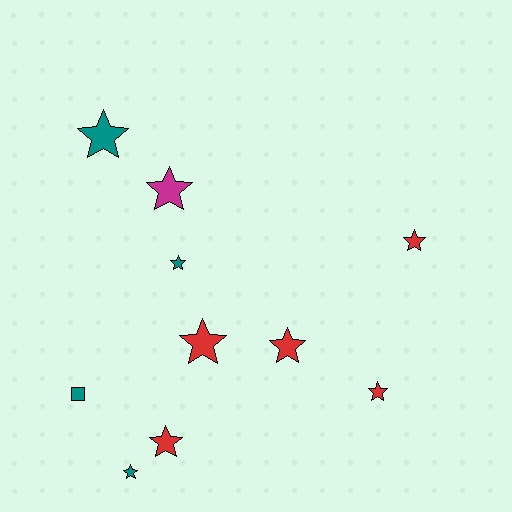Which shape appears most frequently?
Star, with 9 objects.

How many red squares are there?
There are no red squares.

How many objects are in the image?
There are 10 objects.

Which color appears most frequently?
Red, with 5 objects.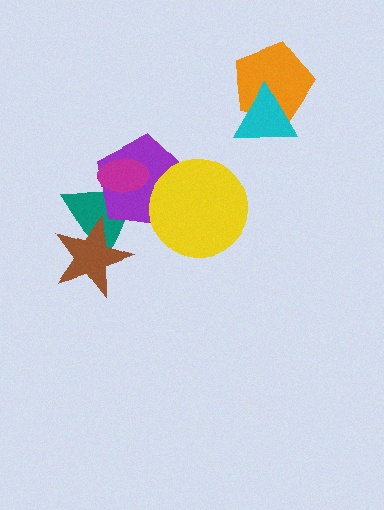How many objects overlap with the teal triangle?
3 objects overlap with the teal triangle.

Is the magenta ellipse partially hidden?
No, no other shape covers it.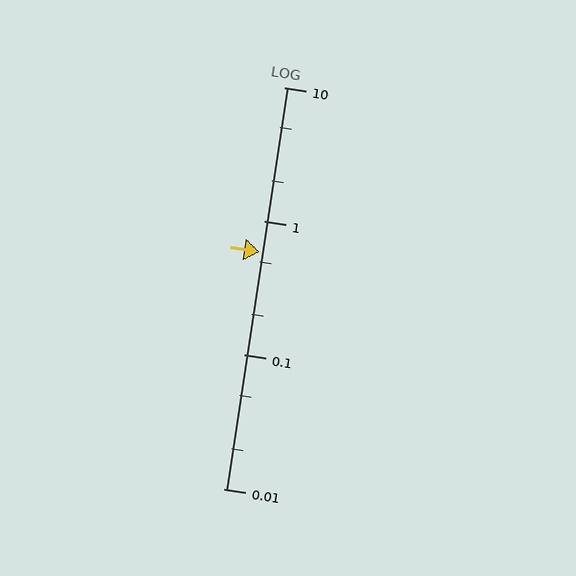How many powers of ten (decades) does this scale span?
The scale spans 3 decades, from 0.01 to 10.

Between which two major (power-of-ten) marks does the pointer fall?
The pointer is between 0.1 and 1.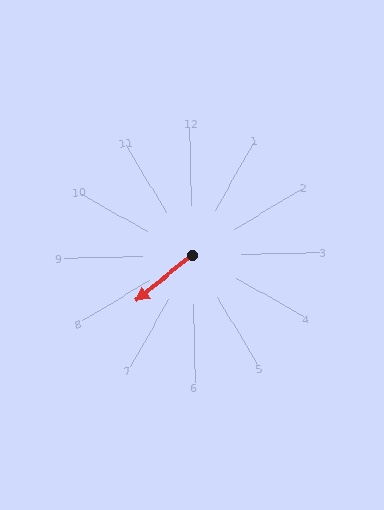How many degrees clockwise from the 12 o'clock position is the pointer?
Approximately 232 degrees.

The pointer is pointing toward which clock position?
Roughly 8 o'clock.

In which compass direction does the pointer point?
Southwest.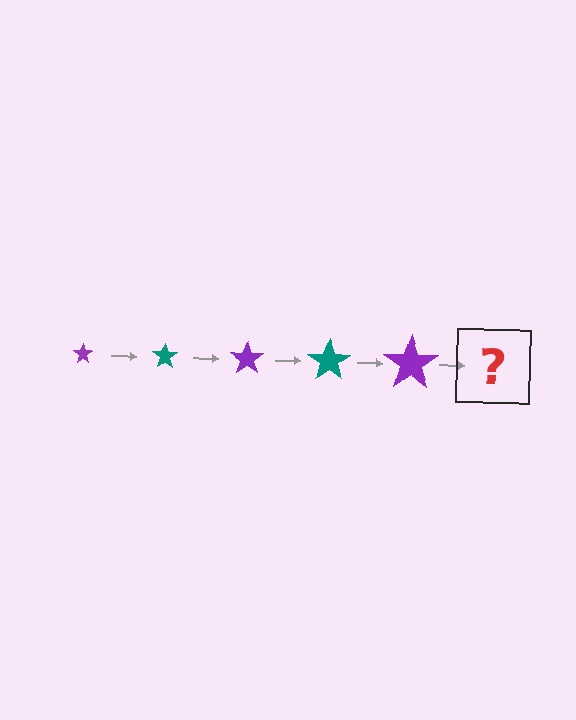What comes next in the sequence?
The next element should be a teal star, larger than the previous one.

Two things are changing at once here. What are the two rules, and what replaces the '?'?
The two rules are that the star grows larger each step and the color cycles through purple and teal. The '?' should be a teal star, larger than the previous one.